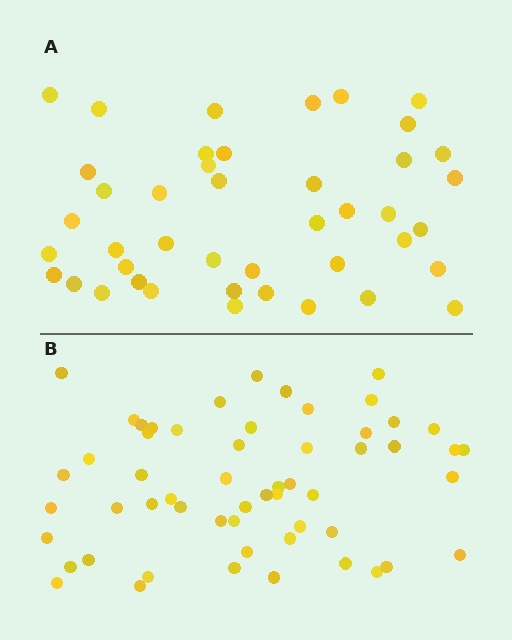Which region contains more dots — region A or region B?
Region B (the bottom region) has more dots.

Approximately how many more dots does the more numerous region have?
Region B has approximately 15 more dots than region A.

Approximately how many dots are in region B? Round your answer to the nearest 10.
About 60 dots. (The exact count is 56, which rounds to 60.)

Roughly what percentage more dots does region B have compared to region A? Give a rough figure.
About 30% more.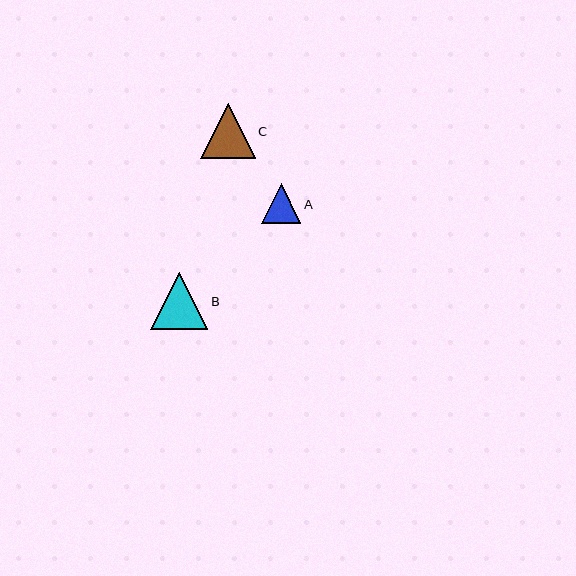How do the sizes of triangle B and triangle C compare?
Triangle B and triangle C are approximately the same size.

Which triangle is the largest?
Triangle B is the largest with a size of approximately 57 pixels.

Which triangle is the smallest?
Triangle A is the smallest with a size of approximately 39 pixels.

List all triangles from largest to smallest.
From largest to smallest: B, C, A.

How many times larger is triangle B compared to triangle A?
Triangle B is approximately 1.5 times the size of triangle A.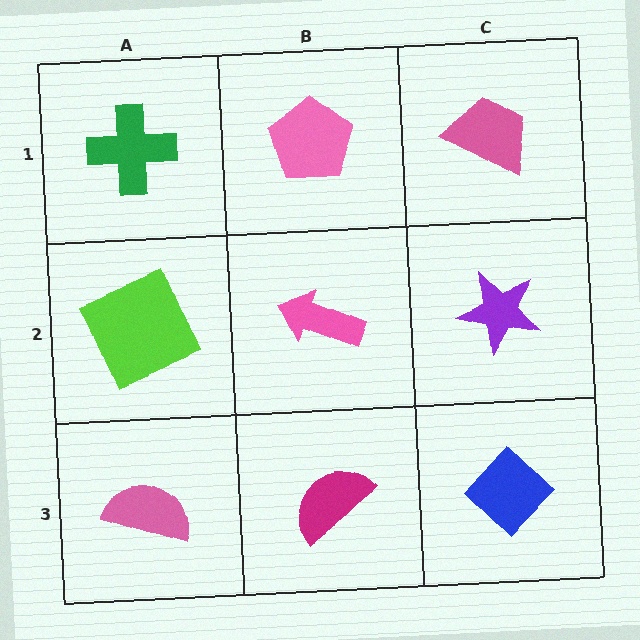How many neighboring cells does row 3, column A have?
2.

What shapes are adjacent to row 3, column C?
A purple star (row 2, column C), a magenta semicircle (row 3, column B).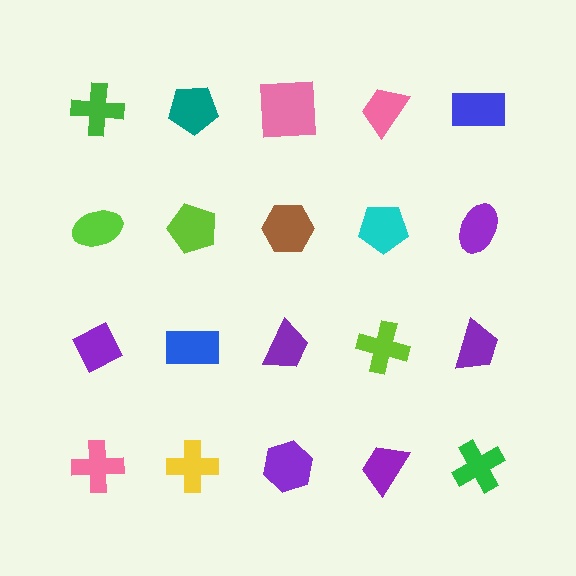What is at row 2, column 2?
A lime pentagon.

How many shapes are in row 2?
5 shapes.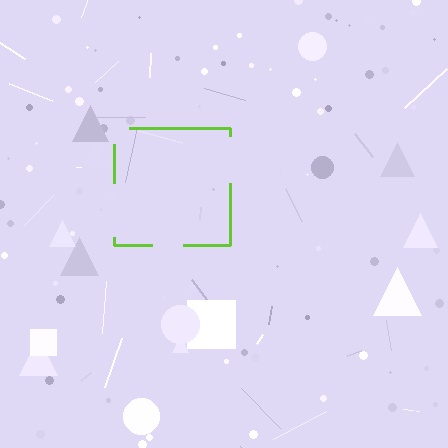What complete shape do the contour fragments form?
The contour fragments form a square.